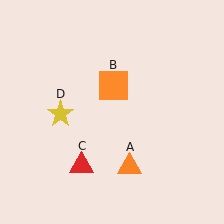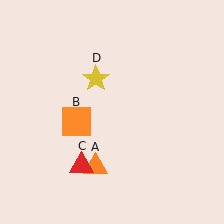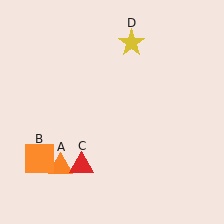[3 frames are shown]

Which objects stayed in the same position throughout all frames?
Red triangle (object C) remained stationary.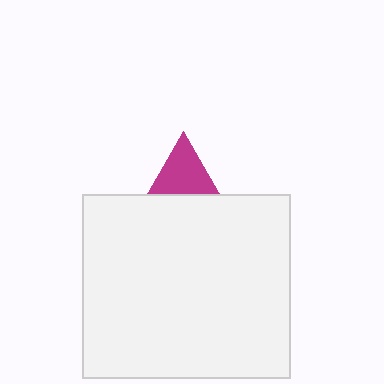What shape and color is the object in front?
The object in front is a white rectangle.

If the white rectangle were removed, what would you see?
You would see the complete magenta triangle.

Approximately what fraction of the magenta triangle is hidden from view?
Roughly 52% of the magenta triangle is hidden behind the white rectangle.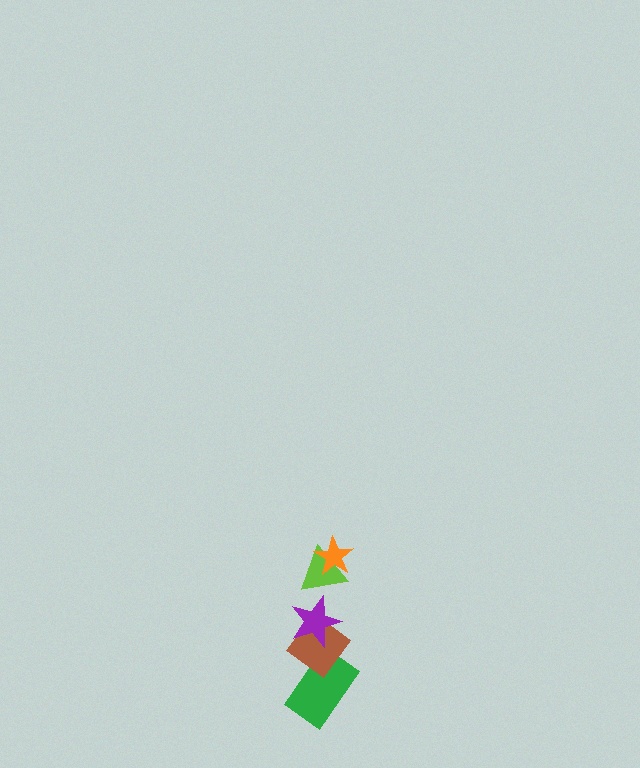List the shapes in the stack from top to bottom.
From top to bottom: the orange star, the lime triangle, the purple star, the brown diamond, the green rectangle.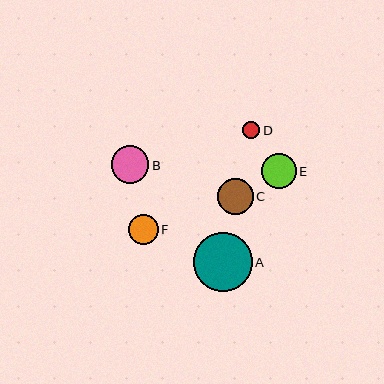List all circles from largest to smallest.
From largest to smallest: A, B, C, E, F, D.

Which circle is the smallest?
Circle D is the smallest with a size of approximately 17 pixels.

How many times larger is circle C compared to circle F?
Circle C is approximately 1.2 times the size of circle F.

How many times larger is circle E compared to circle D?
Circle E is approximately 2.0 times the size of circle D.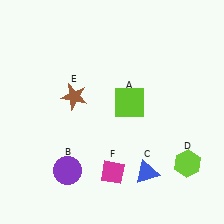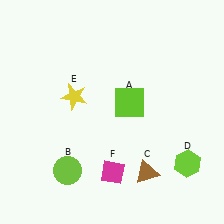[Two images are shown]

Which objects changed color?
B changed from purple to lime. C changed from blue to brown. E changed from brown to yellow.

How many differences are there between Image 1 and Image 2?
There are 3 differences between the two images.